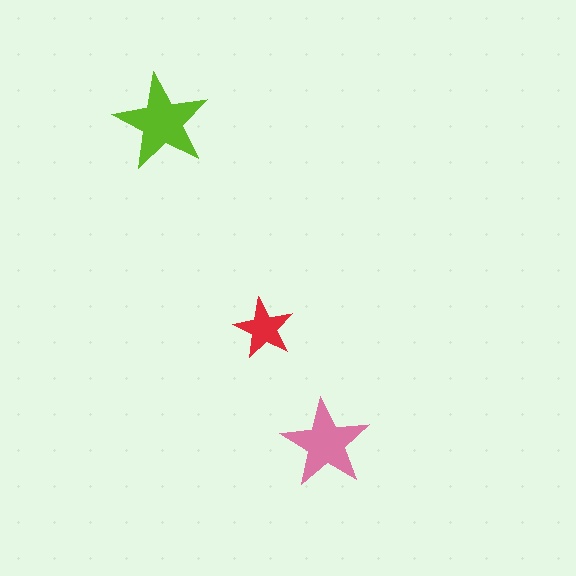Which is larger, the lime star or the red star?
The lime one.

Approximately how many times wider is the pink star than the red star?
About 1.5 times wider.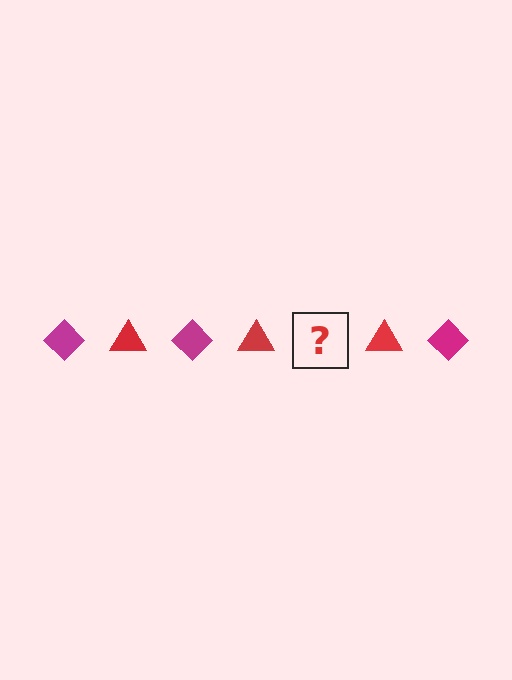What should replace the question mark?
The question mark should be replaced with a magenta diamond.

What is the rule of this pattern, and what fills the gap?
The rule is that the pattern alternates between magenta diamond and red triangle. The gap should be filled with a magenta diamond.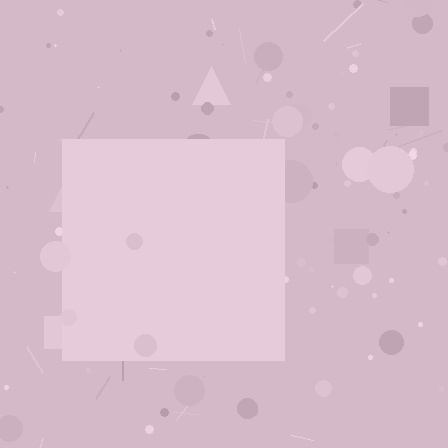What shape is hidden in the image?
A square is hidden in the image.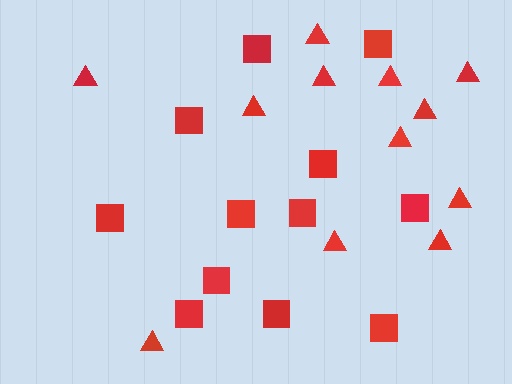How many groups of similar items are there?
There are 2 groups: one group of squares (12) and one group of triangles (12).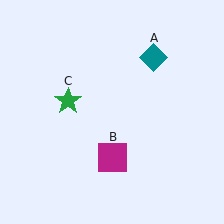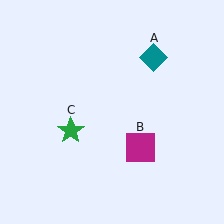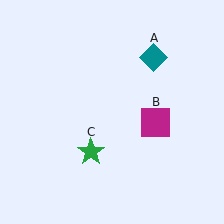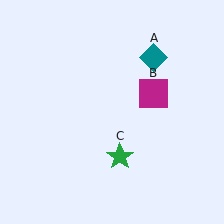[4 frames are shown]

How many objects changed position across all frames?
2 objects changed position: magenta square (object B), green star (object C).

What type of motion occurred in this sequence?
The magenta square (object B), green star (object C) rotated counterclockwise around the center of the scene.